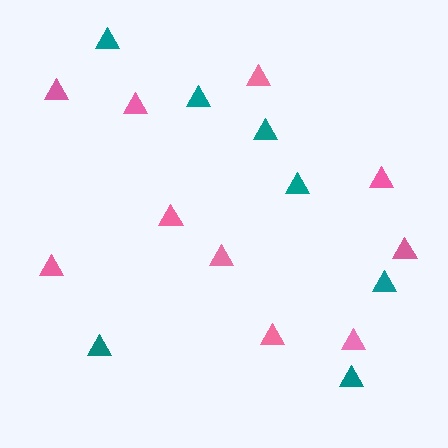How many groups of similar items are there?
There are 2 groups: one group of teal triangles (7) and one group of pink triangles (10).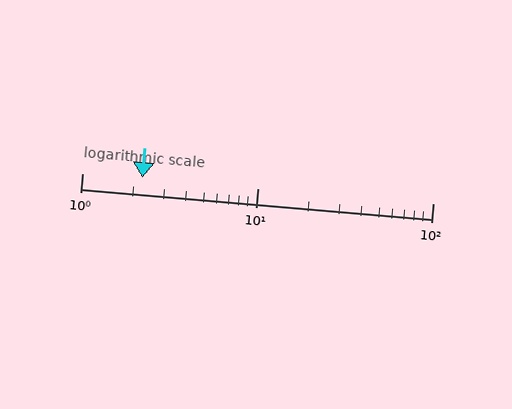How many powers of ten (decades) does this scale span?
The scale spans 2 decades, from 1 to 100.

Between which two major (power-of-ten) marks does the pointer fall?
The pointer is between 1 and 10.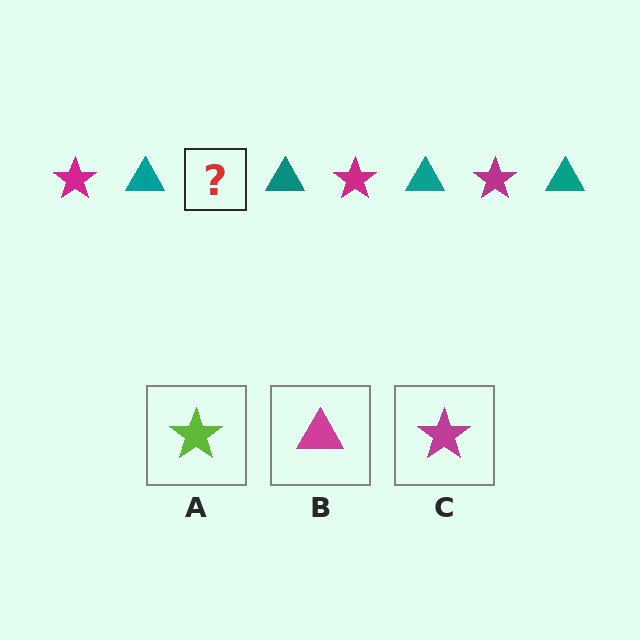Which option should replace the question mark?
Option C.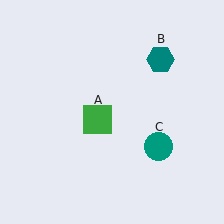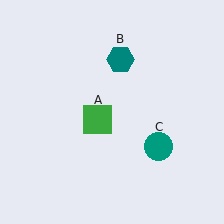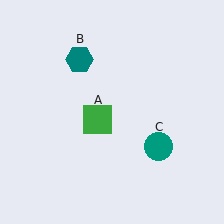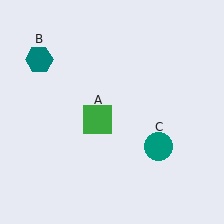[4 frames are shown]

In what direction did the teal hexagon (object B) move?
The teal hexagon (object B) moved left.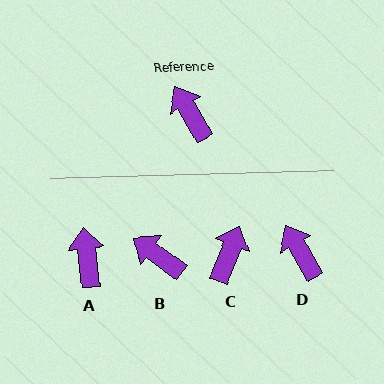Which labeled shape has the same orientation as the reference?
D.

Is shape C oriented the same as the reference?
No, it is off by about 51 degrees.